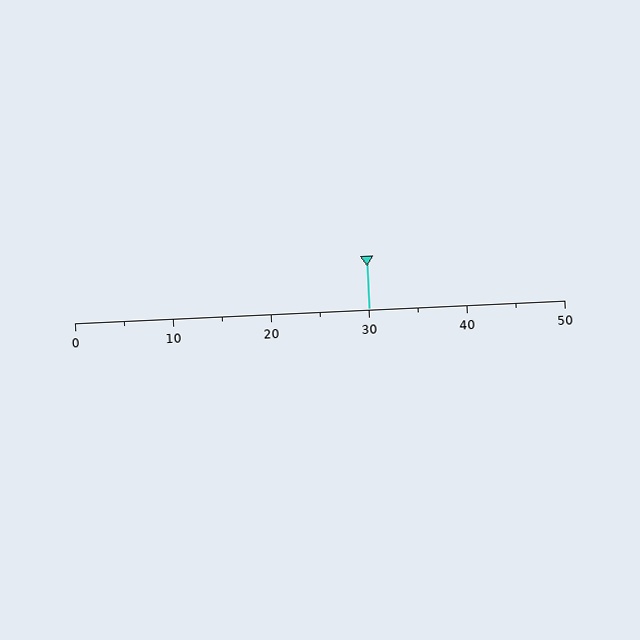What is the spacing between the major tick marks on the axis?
The major ticks are spaced 10 apart.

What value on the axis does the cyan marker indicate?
The marker indicates approximately 30.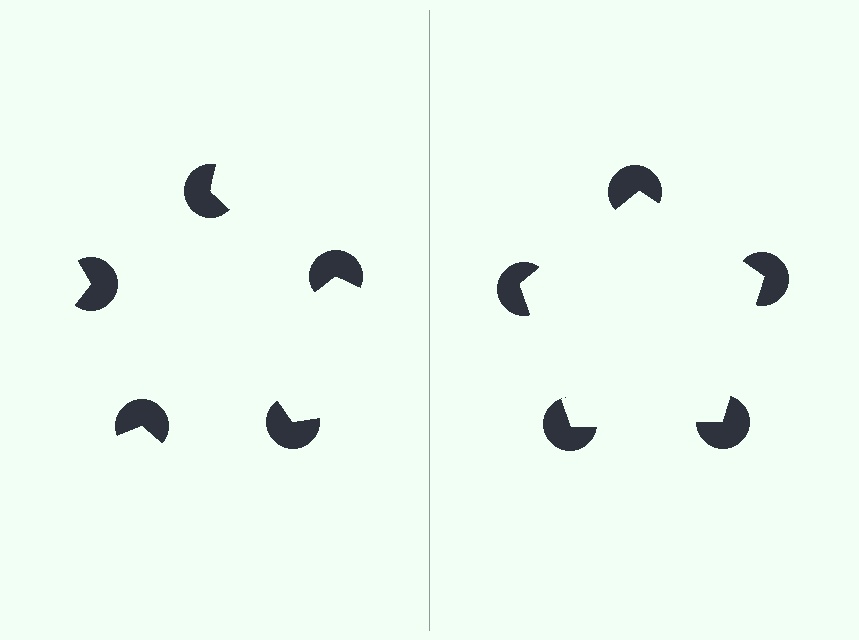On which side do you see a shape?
An illusory pentagon appears on the right side. On the left side the wedge cuts are rotated, so no coherent shape forms.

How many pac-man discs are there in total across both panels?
10 — 5 on each side.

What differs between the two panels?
The pac-man discs are positioned identically on both sides; only the wedge orientations differ. On the right they align to a pentagon; on the left they are misaligned.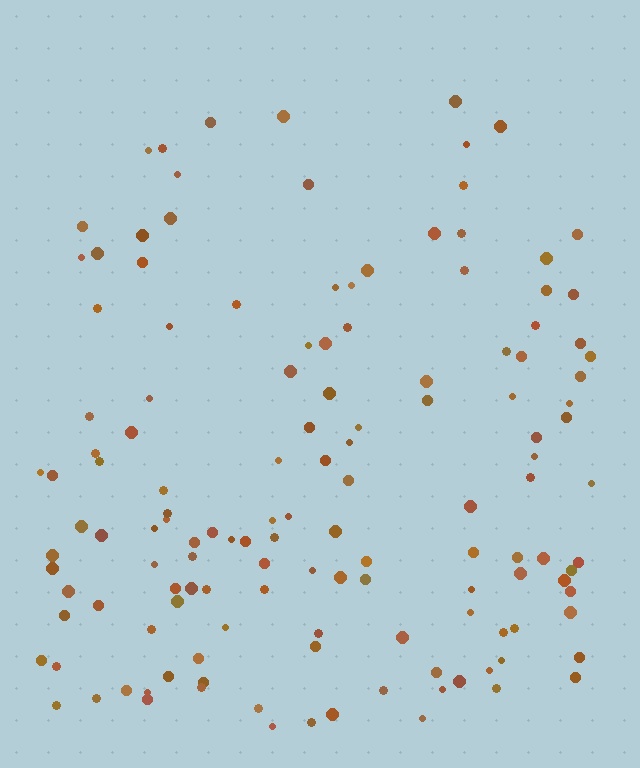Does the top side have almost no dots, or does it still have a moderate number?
Still a moderate number, just noticeably fewer than the bottom.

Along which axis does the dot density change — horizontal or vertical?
Vertical.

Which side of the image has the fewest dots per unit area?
The top.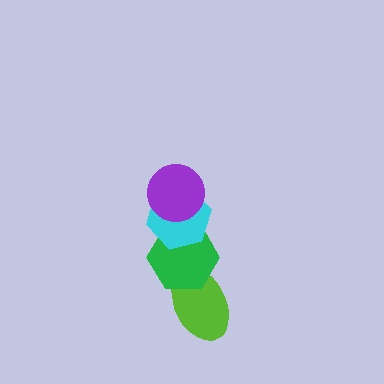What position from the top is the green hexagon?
The green hexagon is 3rd from the top.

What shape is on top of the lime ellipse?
The green hexagon is on top of the lime ellipse.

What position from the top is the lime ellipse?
The lime ellipse is 4th from the top.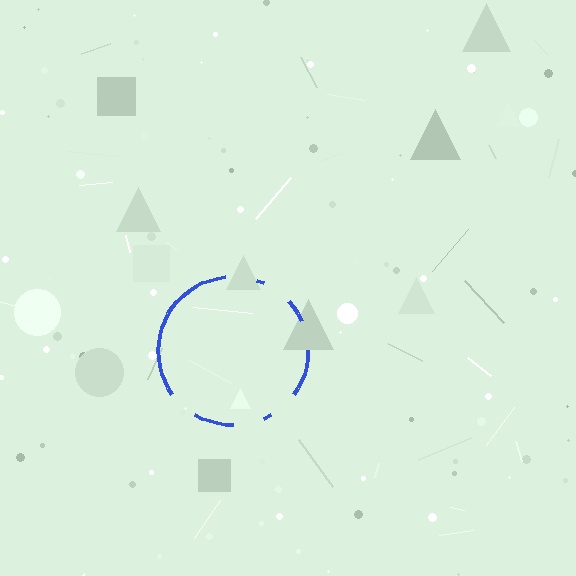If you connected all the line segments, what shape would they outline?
They would outline a circle.